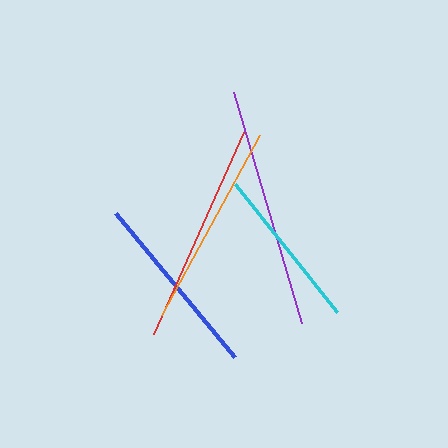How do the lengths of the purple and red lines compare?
The purple and red lines are approximately the same length.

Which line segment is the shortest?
The cyan line is the shortest at approximately 164 pixels.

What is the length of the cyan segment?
The cyan segment is approximately 164 pixels long.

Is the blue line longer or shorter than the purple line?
The purple line is longer than the blue line.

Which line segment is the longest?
The purple line is the longest at approximately 240 pixels.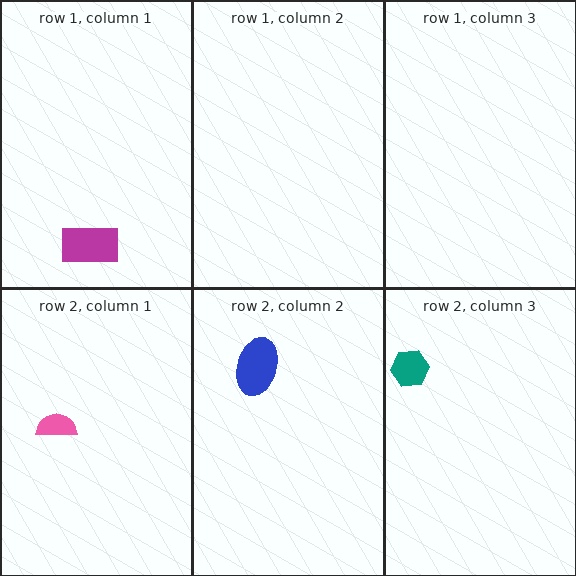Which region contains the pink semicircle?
The row 2, column 1 region.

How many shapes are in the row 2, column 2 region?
1.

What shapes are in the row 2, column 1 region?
The pink semicircle.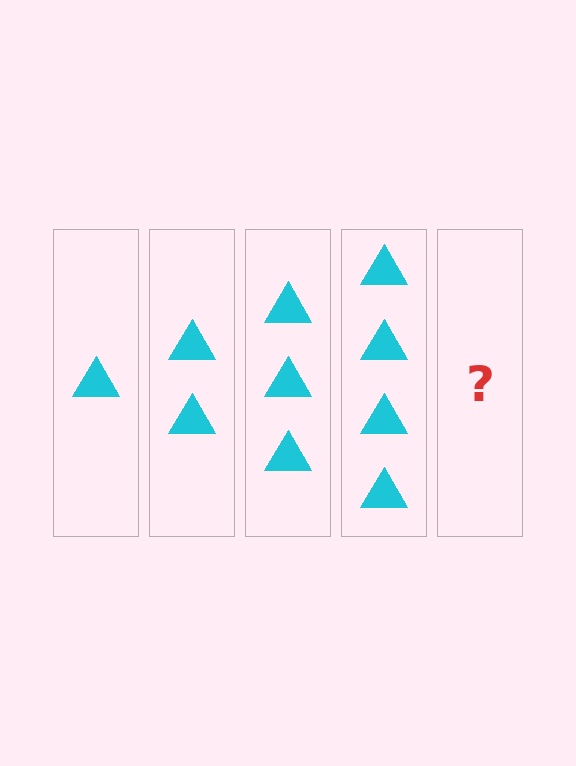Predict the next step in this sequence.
The next step is 5 triangles.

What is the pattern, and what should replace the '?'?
The pattern is that each step adds one more triangle. The '?' should be 5 triangles.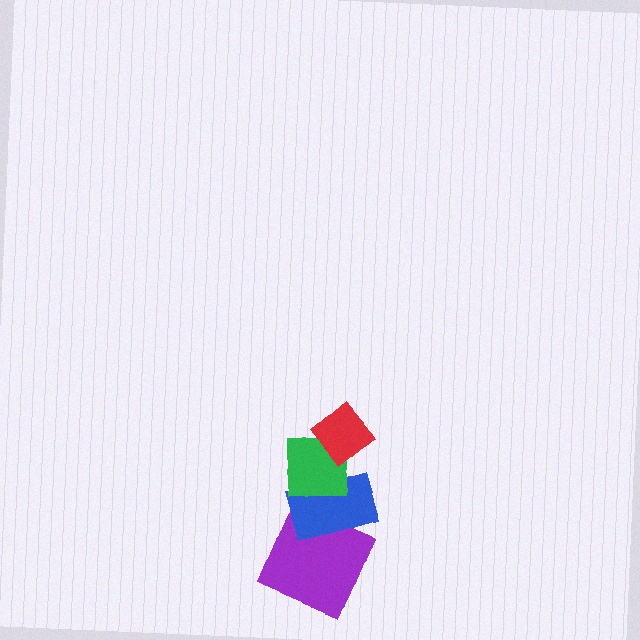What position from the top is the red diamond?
The red diamond is 1st from the top.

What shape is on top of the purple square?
The blue rectangle is on top of the purple square.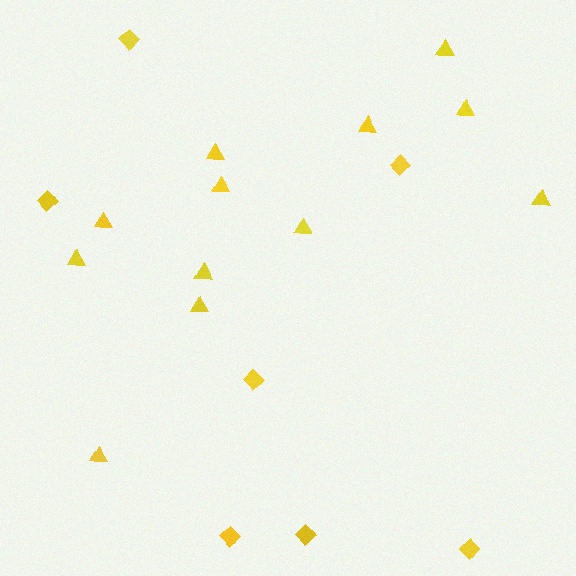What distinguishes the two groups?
There are 2 groups: one group of diamonds (7) and one group of triangles (12).